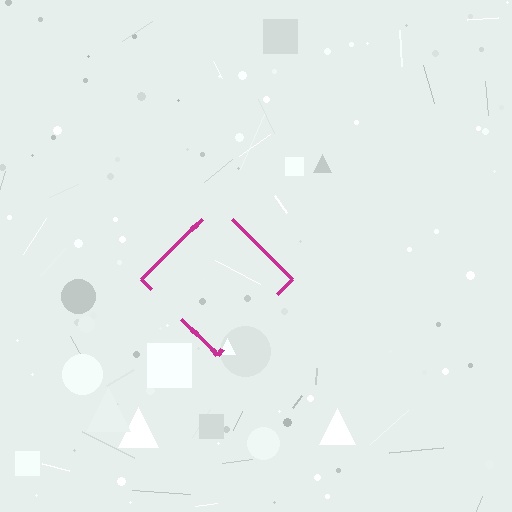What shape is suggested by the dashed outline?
The dashed outline suggests a diamond.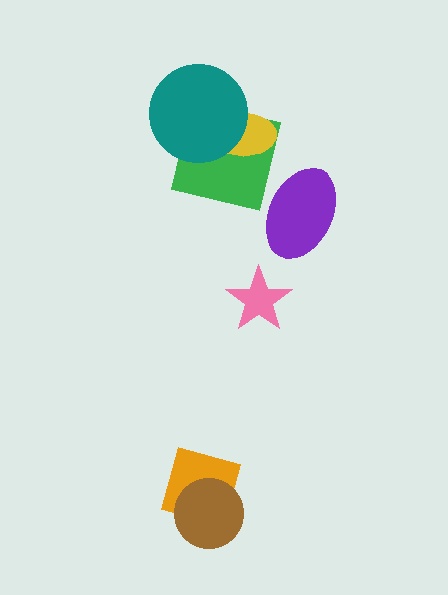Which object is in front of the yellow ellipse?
The teal circle is in front of the yellow ellipse.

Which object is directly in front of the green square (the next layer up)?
The yellow ellipse is directly in front of the green square.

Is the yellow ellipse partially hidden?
Yes, it is partially covered by another shape.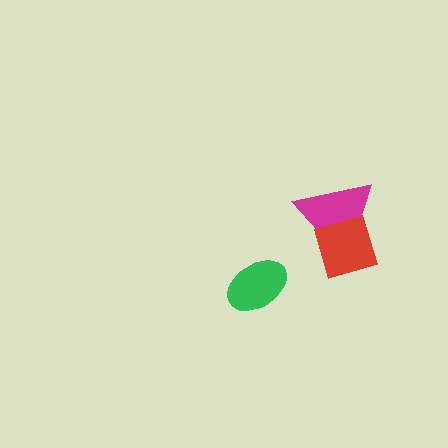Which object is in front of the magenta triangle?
The red diamond is in front of the magenta triangle.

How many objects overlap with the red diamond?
1 object overlaps with the red diamond.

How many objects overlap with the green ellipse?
0 objects overlap with the green ellipse.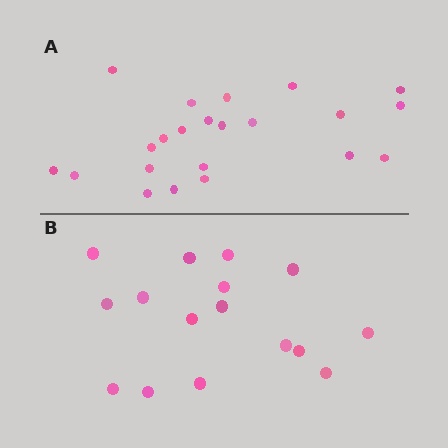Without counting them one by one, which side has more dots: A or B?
Region A (the top region) has more dots.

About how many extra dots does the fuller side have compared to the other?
Region A has about 6 more dots than region B.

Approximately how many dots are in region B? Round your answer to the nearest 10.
About 20 dots. (The exact count is 16, which rounds to 20.)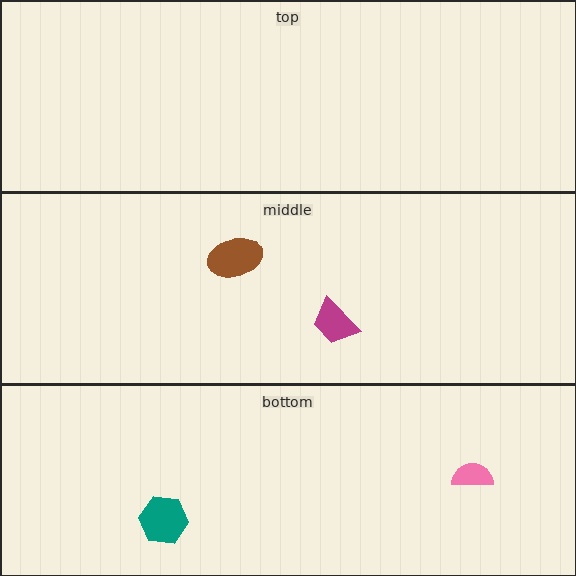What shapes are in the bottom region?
The teal hexagon, the pink semicircle.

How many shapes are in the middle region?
2.